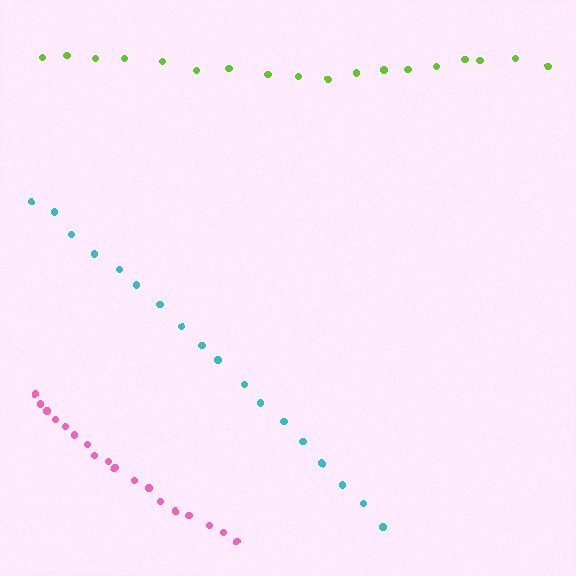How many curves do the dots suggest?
There are 3 distinct paths.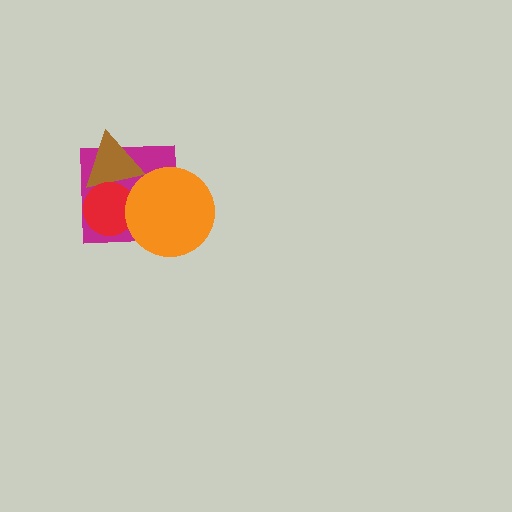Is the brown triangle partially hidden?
Yes, it is partially covered by another shape.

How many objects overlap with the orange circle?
2 objects overlap with the orange circle.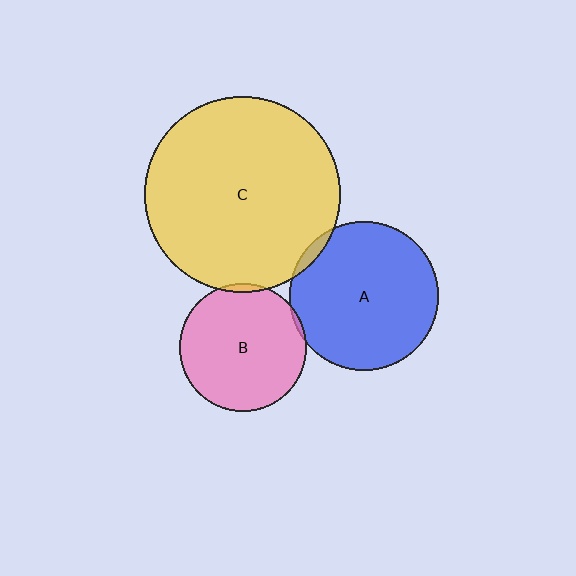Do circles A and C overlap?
Yes.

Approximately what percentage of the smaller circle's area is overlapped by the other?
Approximately 5%.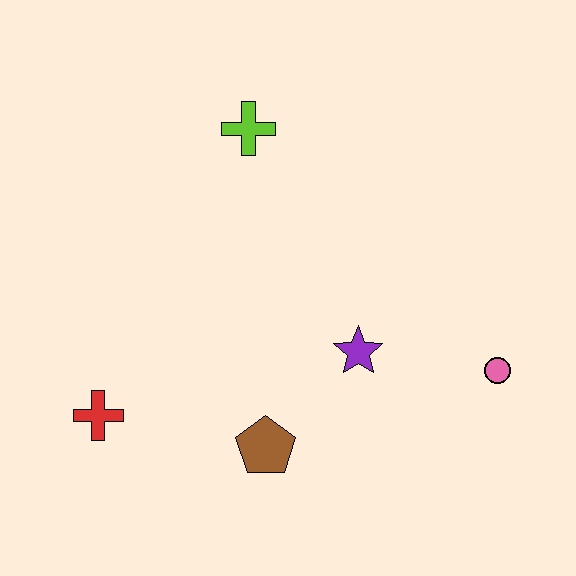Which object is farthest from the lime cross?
The pink circle is farthest from the lime cross.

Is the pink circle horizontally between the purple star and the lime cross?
No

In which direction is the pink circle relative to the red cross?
The pink circle is to the right of the red cross.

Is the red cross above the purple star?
No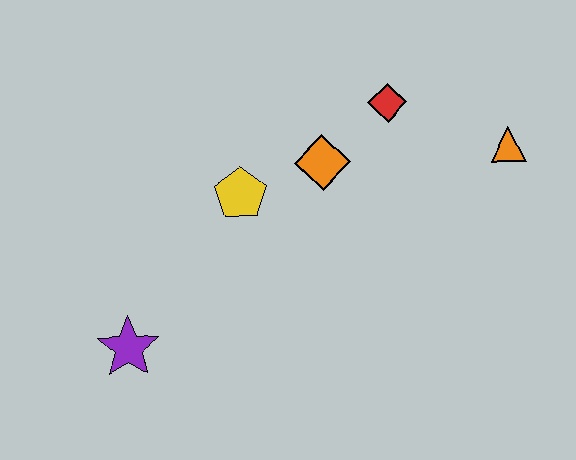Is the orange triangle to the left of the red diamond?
No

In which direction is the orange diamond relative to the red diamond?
The orange diamond is to the left of the red diamond.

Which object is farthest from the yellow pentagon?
The orange triangle is farthest from the yellow pentagon.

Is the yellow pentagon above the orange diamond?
No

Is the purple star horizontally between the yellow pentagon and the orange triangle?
No